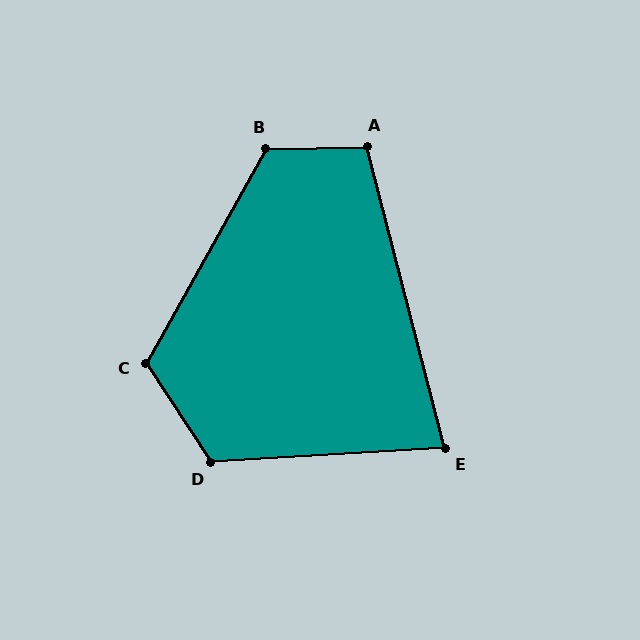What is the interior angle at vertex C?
Approximately 118 degrees (obtuse).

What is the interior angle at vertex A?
Approximately 103 degrees (obtuse).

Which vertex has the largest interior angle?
B, at approximately 120 degrees.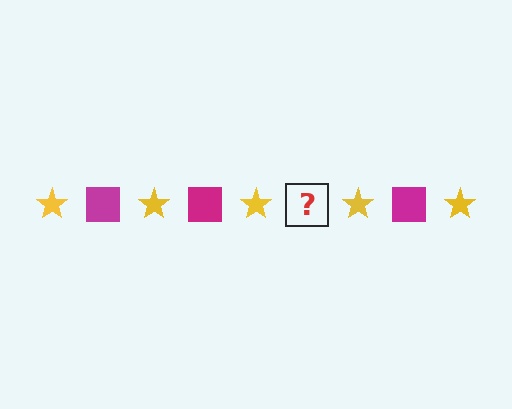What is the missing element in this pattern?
The missing element is a magenta square.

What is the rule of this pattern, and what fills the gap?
The rule is that the pattern alternates between yellow star and magenta square. The gap should be filled with a magenta square.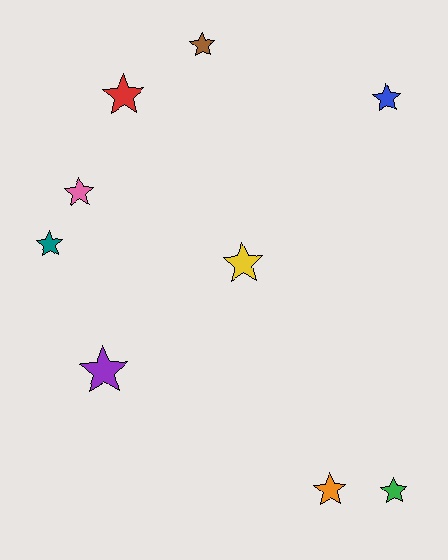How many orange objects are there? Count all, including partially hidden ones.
There is 1 orange object.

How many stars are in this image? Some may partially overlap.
There are 9 stars.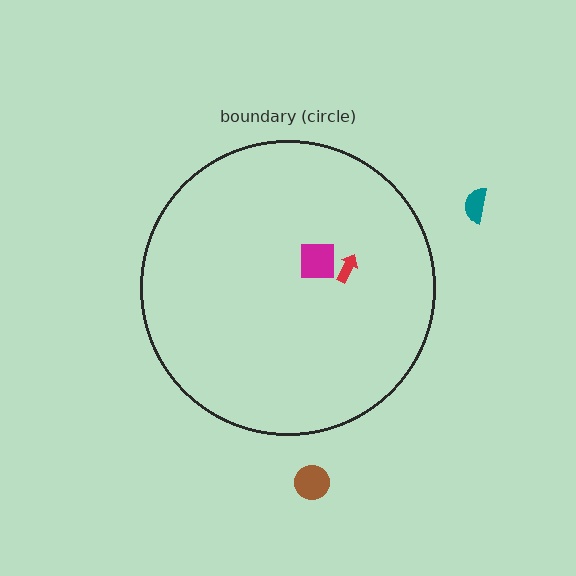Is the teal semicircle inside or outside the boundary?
Outside.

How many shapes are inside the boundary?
2 inside, 2 outside.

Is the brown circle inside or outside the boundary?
Outside.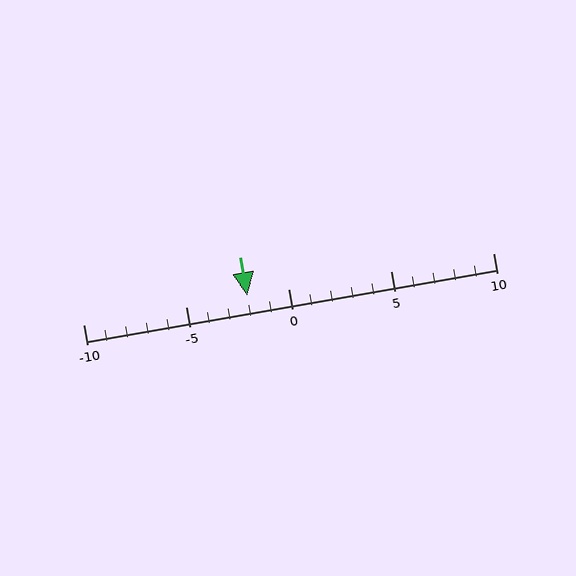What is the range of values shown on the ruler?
The ruler shows values from -10 to 10.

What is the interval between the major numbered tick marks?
The major tick marks are spaced 5 units apart.